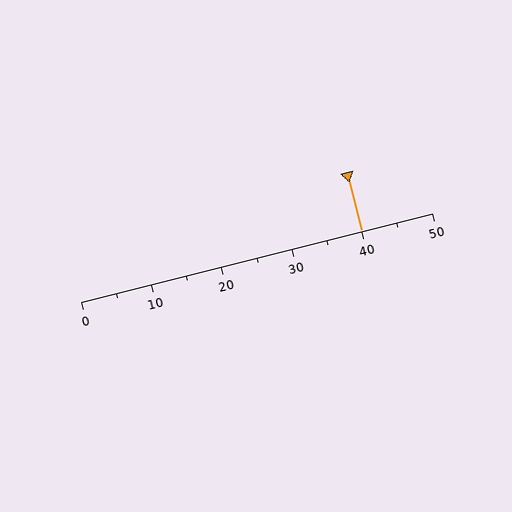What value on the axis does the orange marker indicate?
The marker indicates approximately 40.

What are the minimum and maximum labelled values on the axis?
The axis runs from 0 to 50.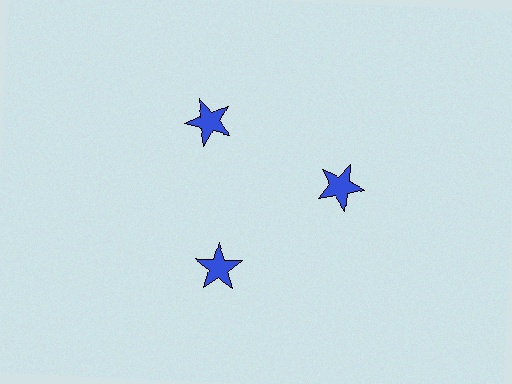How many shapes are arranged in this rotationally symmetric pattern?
There are 3 shapes, arranged in 3 groups of 1.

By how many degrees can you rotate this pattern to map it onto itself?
The pattern maps onto itself every 120 degrees of rotation.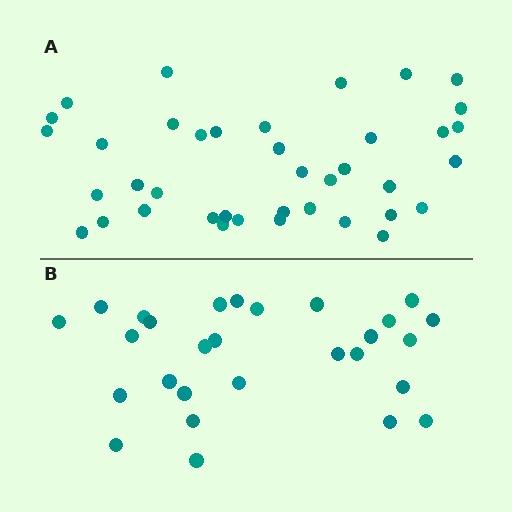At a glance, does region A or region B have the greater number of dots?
Region A (the top region) has more dots.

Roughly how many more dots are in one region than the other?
Region A has roughly 12 or so more dots than region B.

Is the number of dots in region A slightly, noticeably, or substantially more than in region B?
Region A has noticeably more, but not dramatically so. The ratio is roughly 1.4 to 1.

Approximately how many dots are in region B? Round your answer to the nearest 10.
About 30 dots. (The exact count is 28, which rounds to 30.)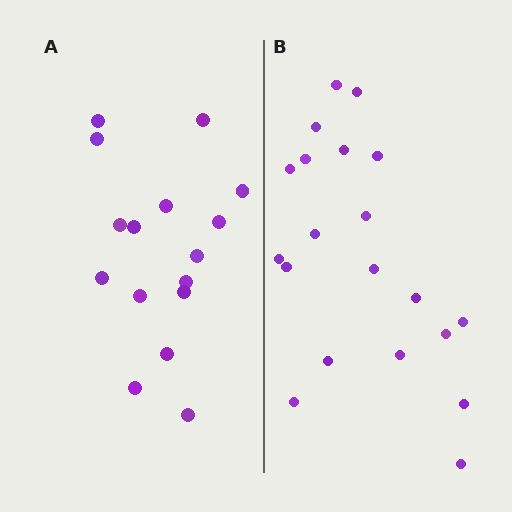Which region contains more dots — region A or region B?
Region B (the right region) has more dots.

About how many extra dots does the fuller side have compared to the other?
Region B has about 4 more dots than region A.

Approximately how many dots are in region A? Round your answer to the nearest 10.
About 20 dots. (The exact count is 16, which rounds to 20.)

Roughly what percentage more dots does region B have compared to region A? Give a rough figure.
About 25% more.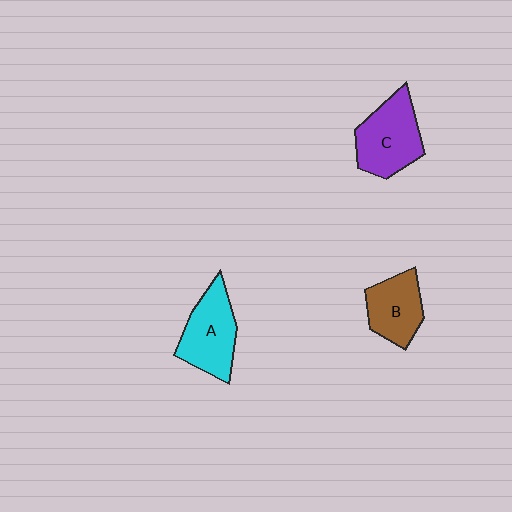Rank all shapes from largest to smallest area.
From largest to smallest: C (purple), A (cyan), B (brown).